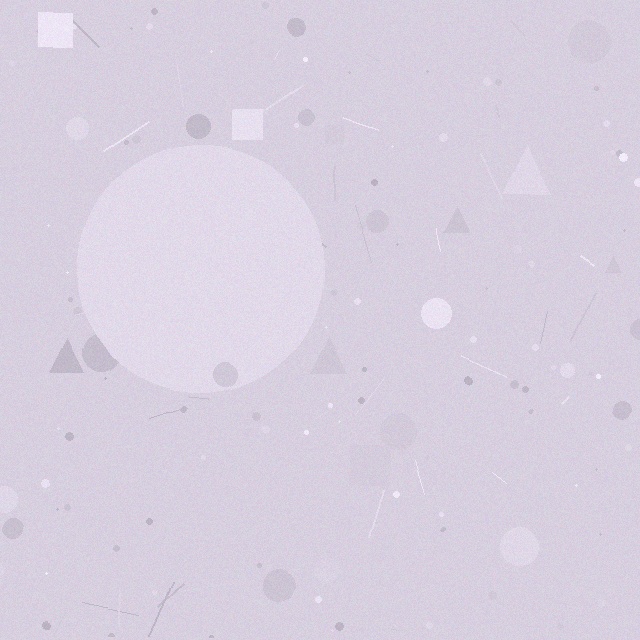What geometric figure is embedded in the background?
A circle is embedded in the background.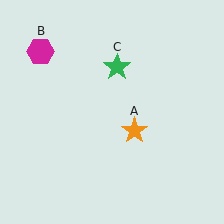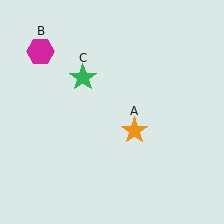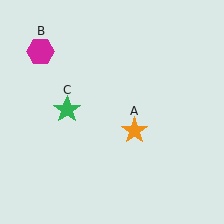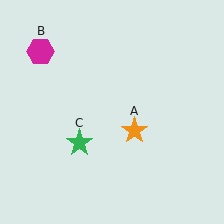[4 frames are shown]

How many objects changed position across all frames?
1 object changed position: green star (object C).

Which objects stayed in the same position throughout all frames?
Orange star (object A) and magenta hexagon (object B) remained stationary.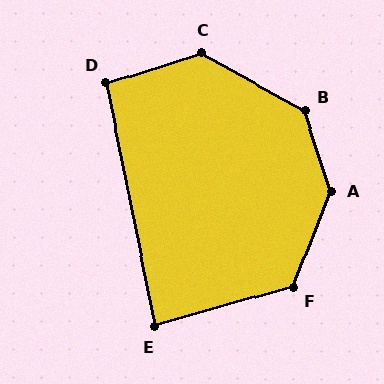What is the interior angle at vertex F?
Approximately 127 degrees (obtuse).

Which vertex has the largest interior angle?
A, at approximately 141 degrees.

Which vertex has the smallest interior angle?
E, at approximately 86 degrees.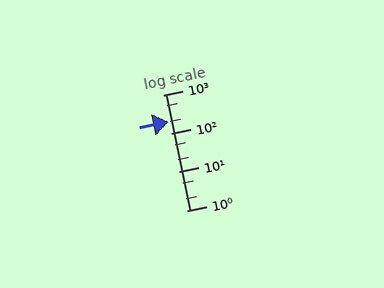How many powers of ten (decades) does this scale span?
The scale spans 3 decades, from 1 to 1000.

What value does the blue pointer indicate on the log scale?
The pointer indicates approximately 200.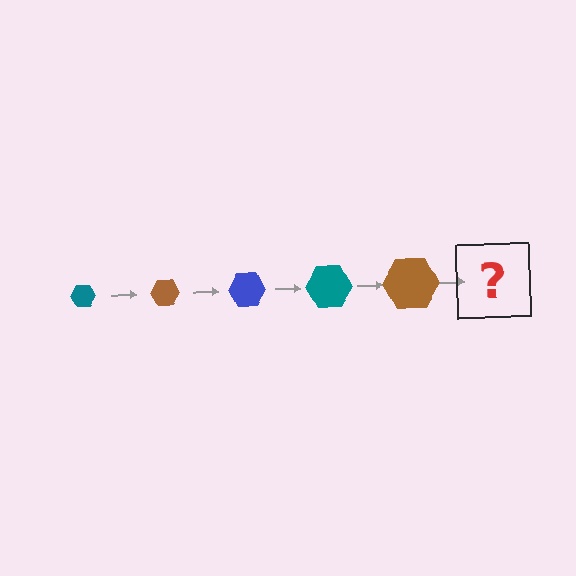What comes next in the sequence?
The next element should be a blue hexagon, larger than the previous one.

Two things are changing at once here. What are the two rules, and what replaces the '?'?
The two rules are that the hexagon grows larger each step and the color cycles through teal, brown, and blue. The '?' should be a blue hexagon, larger than the previous one.